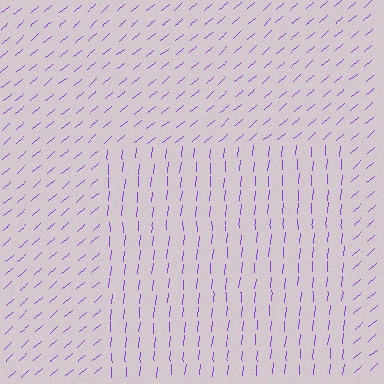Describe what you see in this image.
The image is filled with small purple line segments. A rectangle region in the image has lines oriented differently from the surrounding lines, creating a visible texture boundary.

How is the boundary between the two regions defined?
The boundary is defined purely by a change in line orientation (approximately 45 degrees difference). All lines are the same color and thickness.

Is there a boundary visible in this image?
Yes, there is a texture boundary formed by a change in line orientation.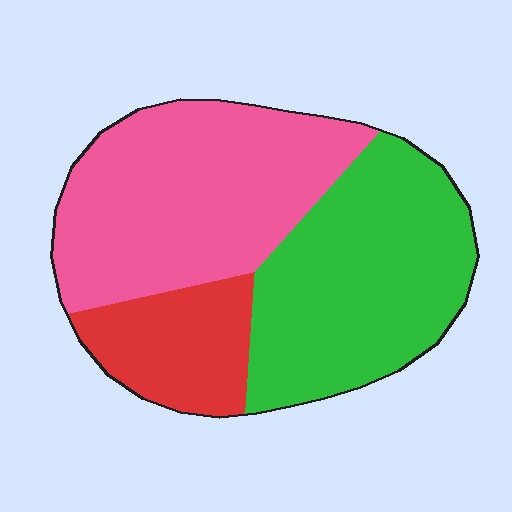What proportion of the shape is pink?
Pink takes up about two fifths (2/5) of the shape.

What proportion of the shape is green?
Green covers around 40% of the shape.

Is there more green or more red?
Green.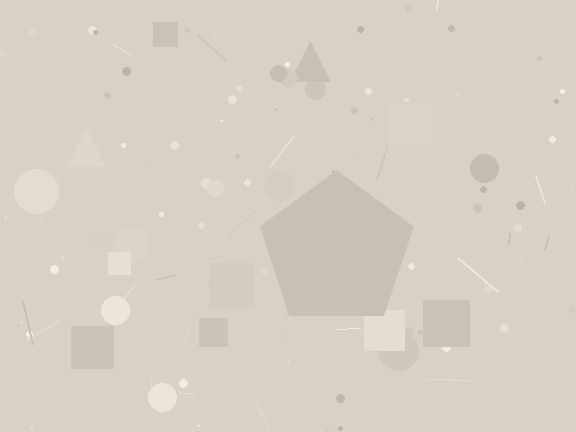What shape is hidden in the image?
A pentagon is hidden in the image.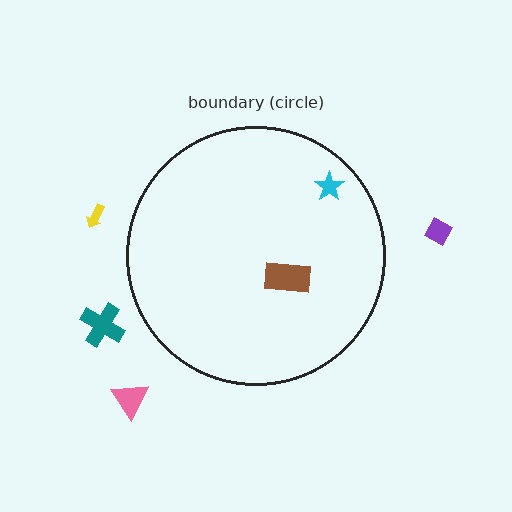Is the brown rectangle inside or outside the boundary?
Inside.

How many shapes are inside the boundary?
2 inside, 4 outside.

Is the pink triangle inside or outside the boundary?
Outside.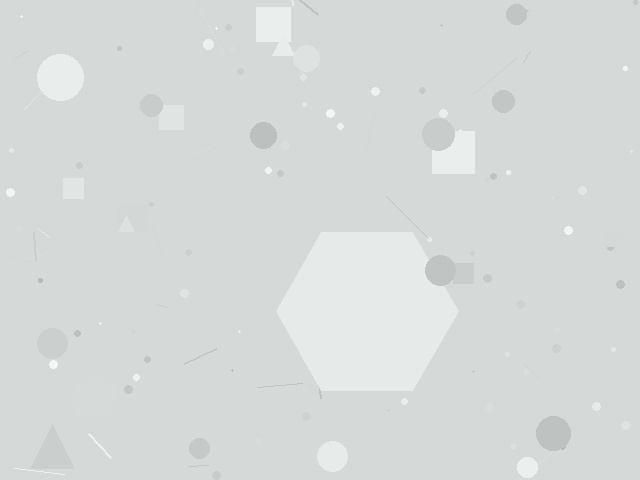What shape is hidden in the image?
A hexagon is hidden in the image.